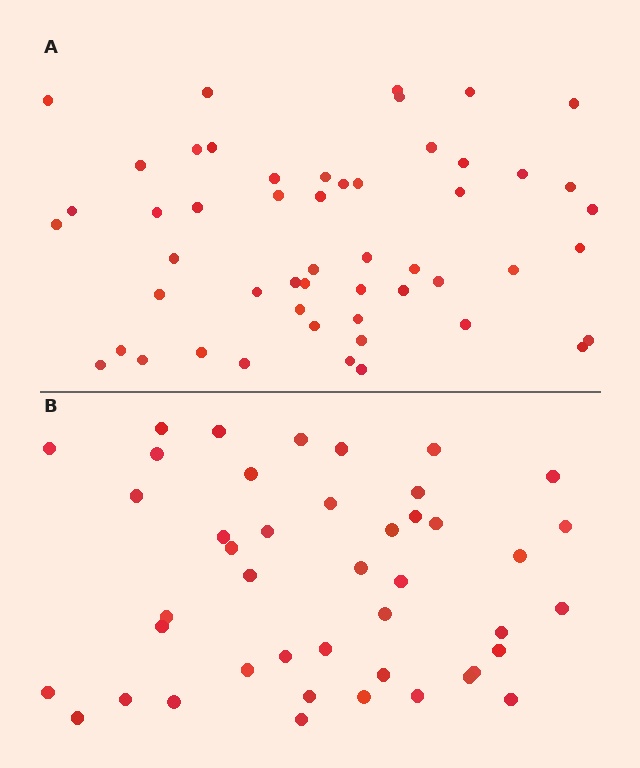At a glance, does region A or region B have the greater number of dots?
Region A (the top region) has more dots.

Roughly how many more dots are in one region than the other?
Region A has roughly 8 or so more dots than region B.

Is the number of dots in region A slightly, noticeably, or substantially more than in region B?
Region A has only slightly more — the two regions are fairly close. The ratio is roughly 1.2 to 1.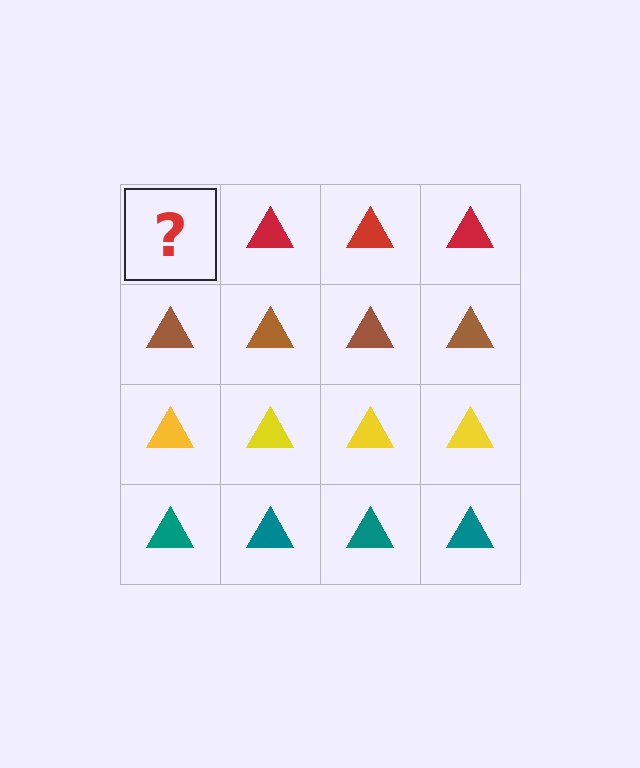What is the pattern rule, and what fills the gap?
The rule is that each row has a consistent color. The gap should be filled with a red triangle.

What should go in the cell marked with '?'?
The missing cell should contain a red triangle.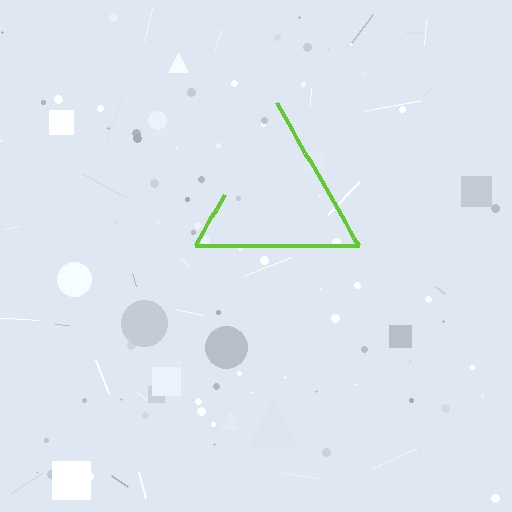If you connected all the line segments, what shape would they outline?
They would outline a triangle.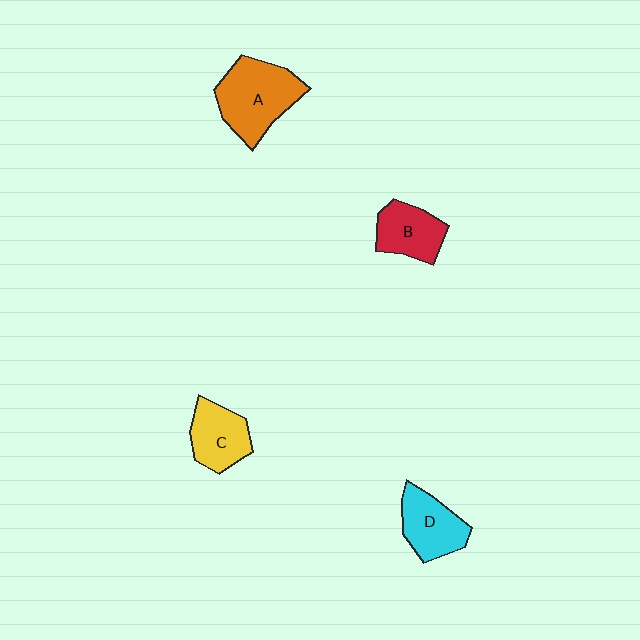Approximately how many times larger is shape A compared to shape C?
Approximately 1.5 times.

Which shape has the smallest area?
Shape B (red).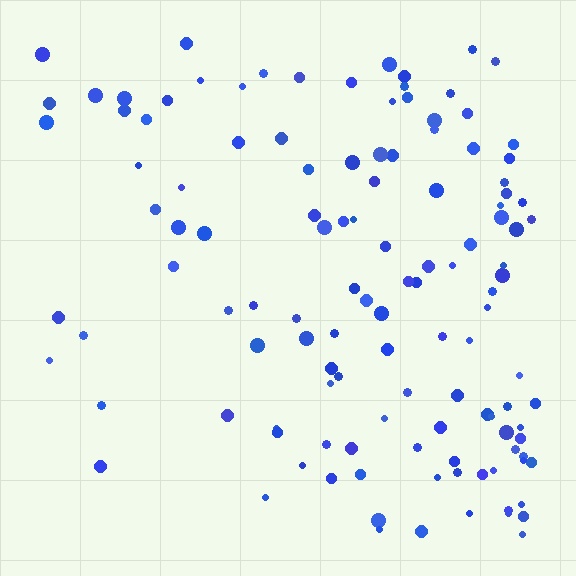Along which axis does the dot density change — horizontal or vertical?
Horizontal.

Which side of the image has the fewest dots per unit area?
The left.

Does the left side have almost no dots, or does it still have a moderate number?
Still a moderate number, just noticeably fewer than the right.